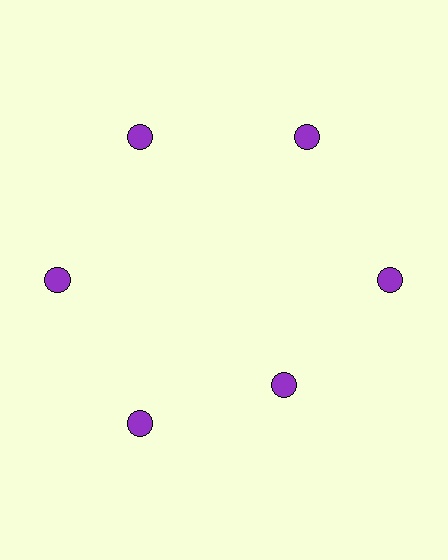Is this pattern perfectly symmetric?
No. The 6 purple circles are arranged in a ring, but one element near the 5 o'clock position is pulled inward toward the center, breaking the 6-fold rotational symmetry.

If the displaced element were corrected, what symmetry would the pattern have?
It would have 6-fold rotational symmetry — the pattern would map onto itself every 60 degrees.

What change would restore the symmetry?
The symmetry would be restored by moving it outward, back onto the ring so that all 6 circles sit at equal angles and equal distance from the center.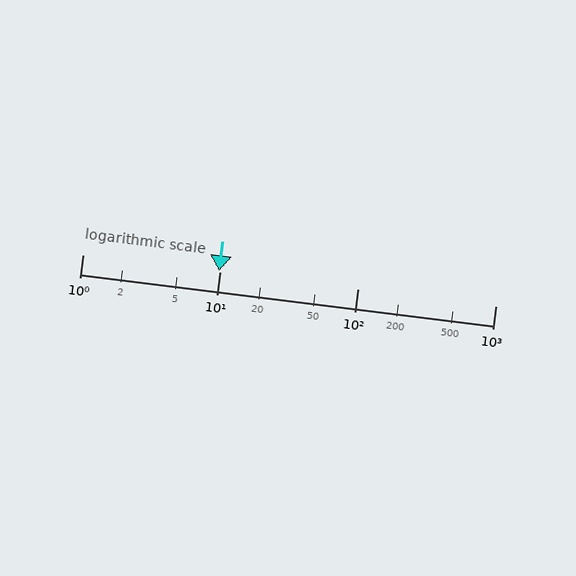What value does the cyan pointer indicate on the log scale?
The pointer indicates approximately 9.8.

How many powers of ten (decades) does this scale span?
The scale spans 3 decades, from 1 to 1000.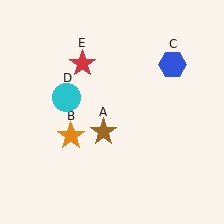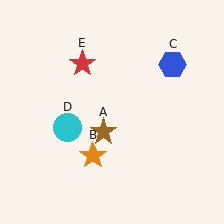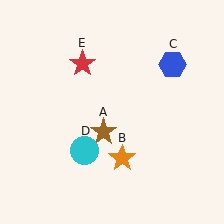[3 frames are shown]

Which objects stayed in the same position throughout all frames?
Brown star (object A) and blue hexagon (object C) and red star (object E) remained stationary.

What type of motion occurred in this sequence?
The orange star (object B), cyan circle (object D) rotated counterclockwise around the center of the scene.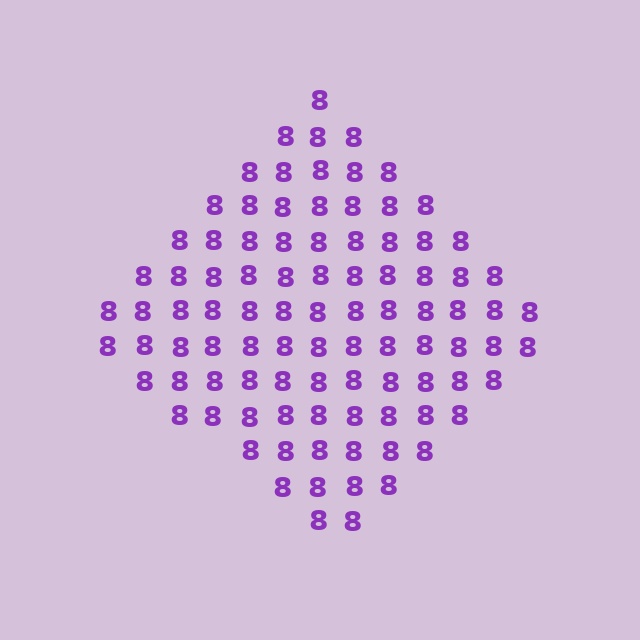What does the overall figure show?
The overall figure shows a diamond.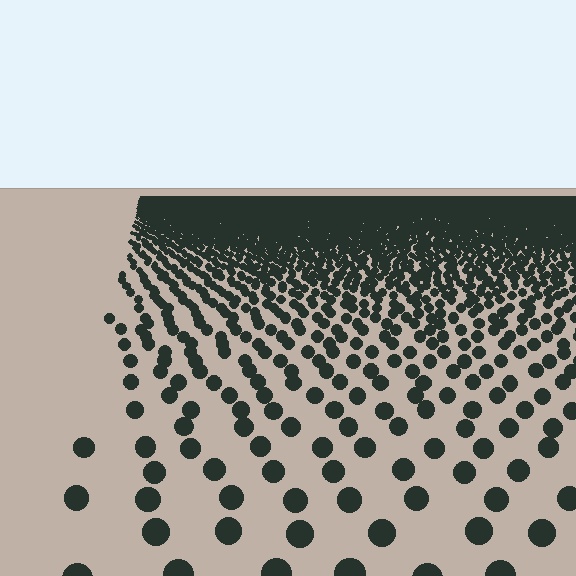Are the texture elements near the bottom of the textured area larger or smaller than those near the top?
Larger. Near the bottom, elements are closer to the viewer and appear at a bigger on-screen size.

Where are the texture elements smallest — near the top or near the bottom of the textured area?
Near the top.